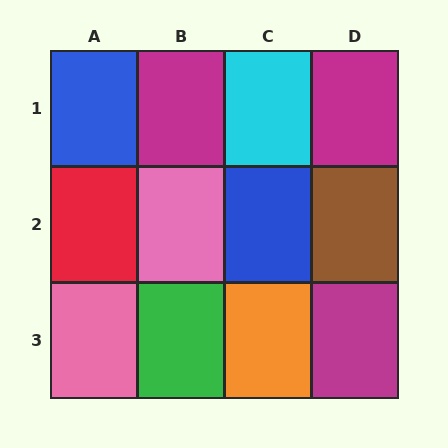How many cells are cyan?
1 cell is cyan.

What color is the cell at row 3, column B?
Green.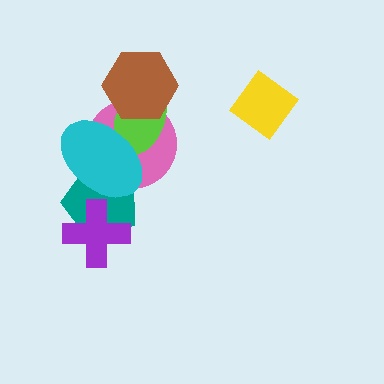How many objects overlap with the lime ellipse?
3 objects overlap with the lime ellipse.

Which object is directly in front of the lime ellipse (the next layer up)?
The cyan ellipse is directly in front of the lime ellipse.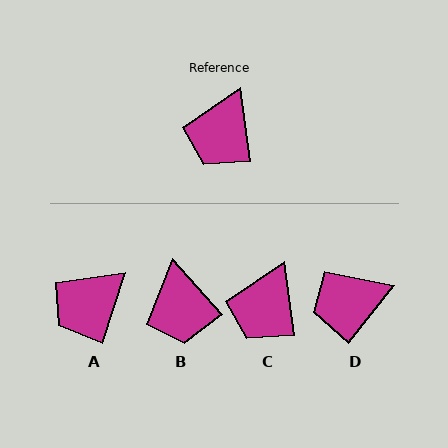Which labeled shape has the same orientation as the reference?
C.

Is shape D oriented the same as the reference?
No, it is off by about 46 degrees.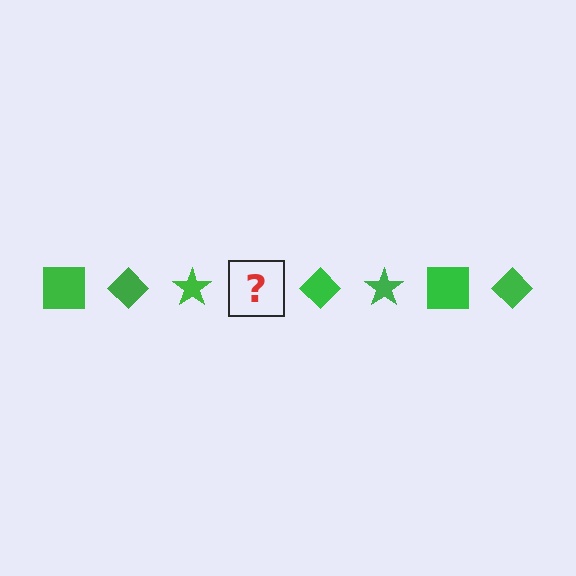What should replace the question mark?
The question mark should be replaced with a green square.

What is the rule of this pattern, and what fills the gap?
The rule is that the pattern cycles through square, diamond, star shapes in green. The gap should be filled with a green square.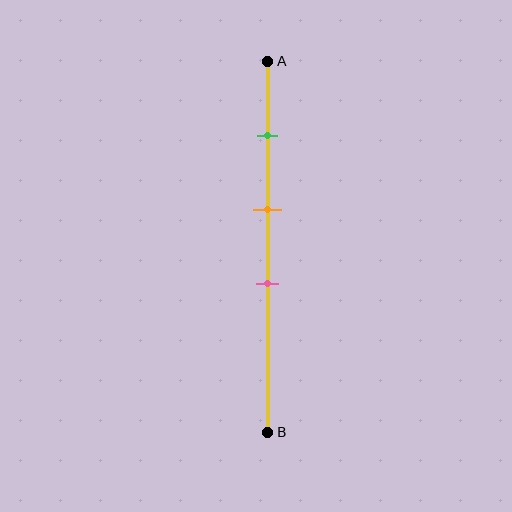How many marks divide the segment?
There are 3 marks dividing the segment.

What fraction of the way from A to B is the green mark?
The green mark is approximately 20% (0.2) of the way from A to B.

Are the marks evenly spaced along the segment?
Yes, the marks are approximately evenly spaced.